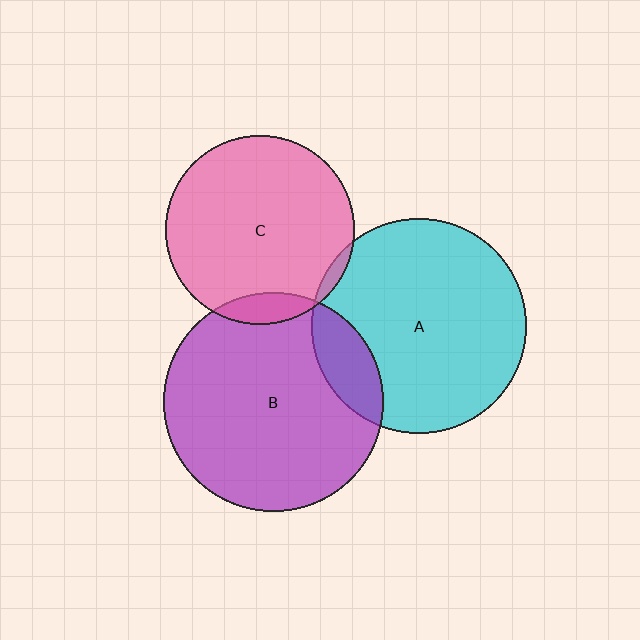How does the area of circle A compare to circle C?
Approximately 1.3 times.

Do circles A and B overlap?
Yes.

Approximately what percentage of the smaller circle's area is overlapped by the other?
Approximately 15%.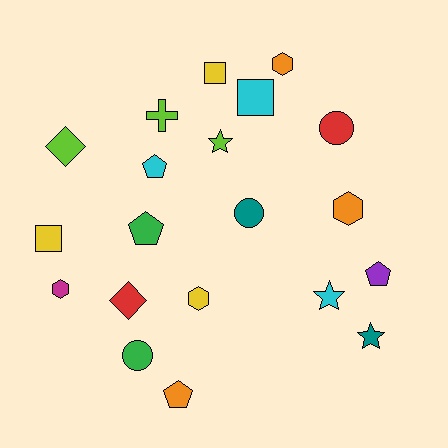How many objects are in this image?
There are 20 objects.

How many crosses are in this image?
There is 1 cross.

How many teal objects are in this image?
There are 2 teal objects.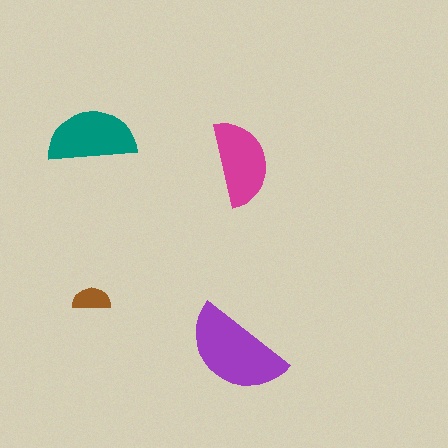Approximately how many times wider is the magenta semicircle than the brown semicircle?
About 2 times wider.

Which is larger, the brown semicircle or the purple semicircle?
The purple one.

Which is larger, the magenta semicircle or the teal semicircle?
The teal one.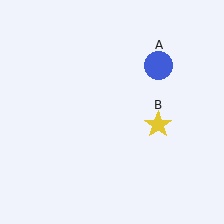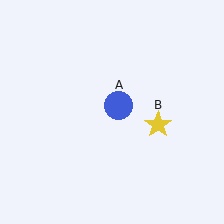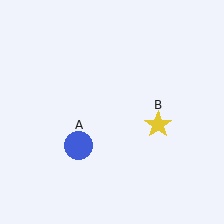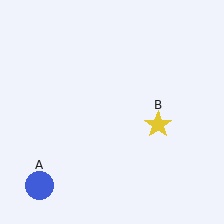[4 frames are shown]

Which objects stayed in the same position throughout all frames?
Yellow star (object B) remained stationary.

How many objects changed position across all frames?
1 object changed position: blue circle (object A).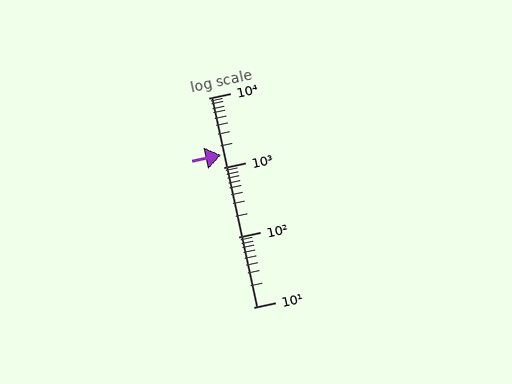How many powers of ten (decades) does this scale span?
The scale spans 3 decades, from 10 to 10000.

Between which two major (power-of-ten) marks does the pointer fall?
The pointer is between 1000 and 10000.